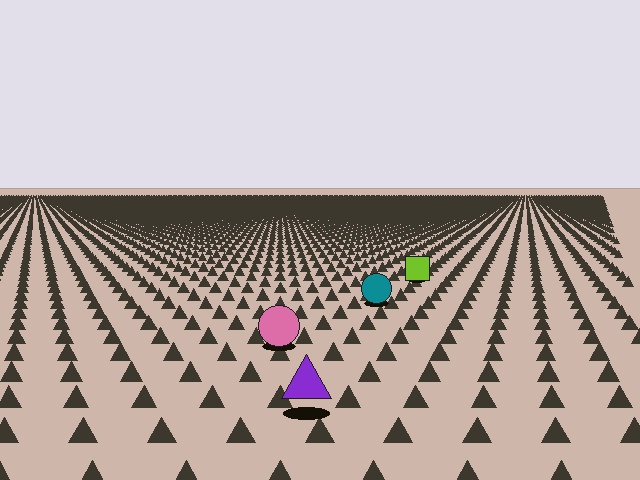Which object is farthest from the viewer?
The lime square is farthest from the viewer. It appears smaller and the ground texture around it is denser.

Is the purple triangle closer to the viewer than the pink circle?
Yes. The purple triangle is closer — you can tell from the texture gradient: the ground texture is coarser near it.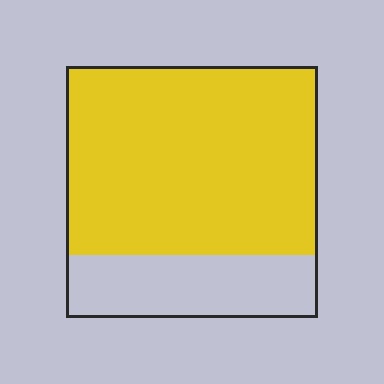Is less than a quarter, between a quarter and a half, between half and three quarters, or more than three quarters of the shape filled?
More than three quarters.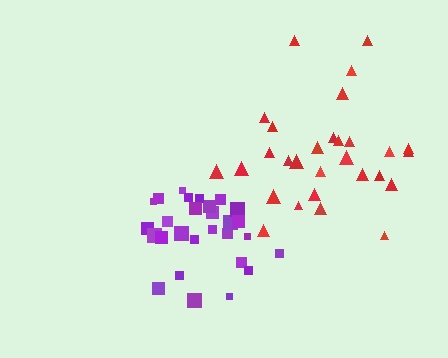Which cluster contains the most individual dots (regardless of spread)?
Red (29).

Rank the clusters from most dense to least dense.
purple, red.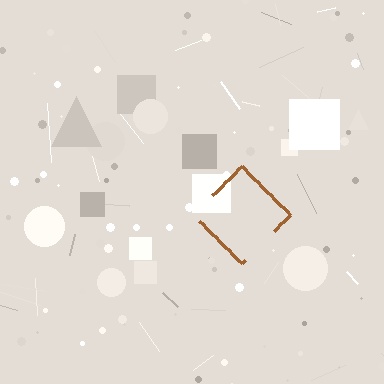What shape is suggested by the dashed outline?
The dashed outline suggests a diamond.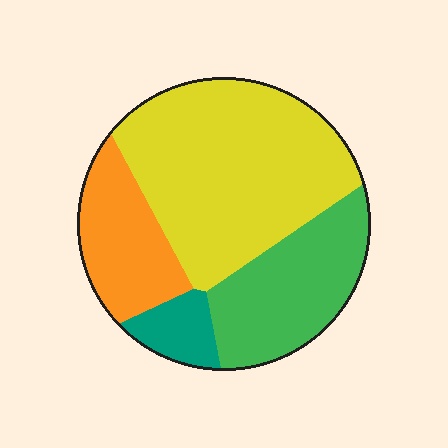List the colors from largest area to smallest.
From largest to smallest: yellow, green, orange, teal.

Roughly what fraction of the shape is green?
Green covers around 25% of the shape.